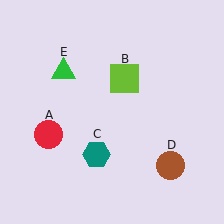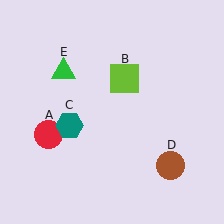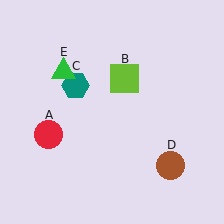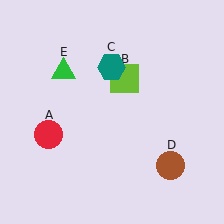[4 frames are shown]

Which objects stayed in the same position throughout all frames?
Red circle (object A) and lime square (object B) and brown circle (object D) and green triangle (object E) remained stationary.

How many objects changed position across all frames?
1 object changed position: teal hexagon (object C).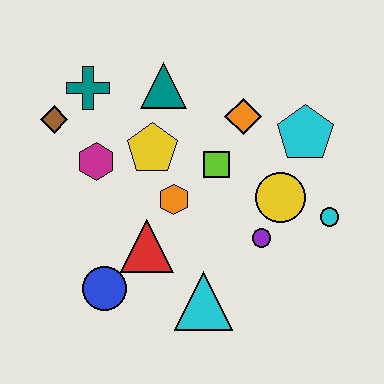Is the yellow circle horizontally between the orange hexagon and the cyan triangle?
No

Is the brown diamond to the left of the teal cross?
Yes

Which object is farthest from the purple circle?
The brown diamond is farthest from the purple circle.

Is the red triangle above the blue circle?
Yes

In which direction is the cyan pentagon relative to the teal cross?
The cyan pentagon is to the right of the teal cross.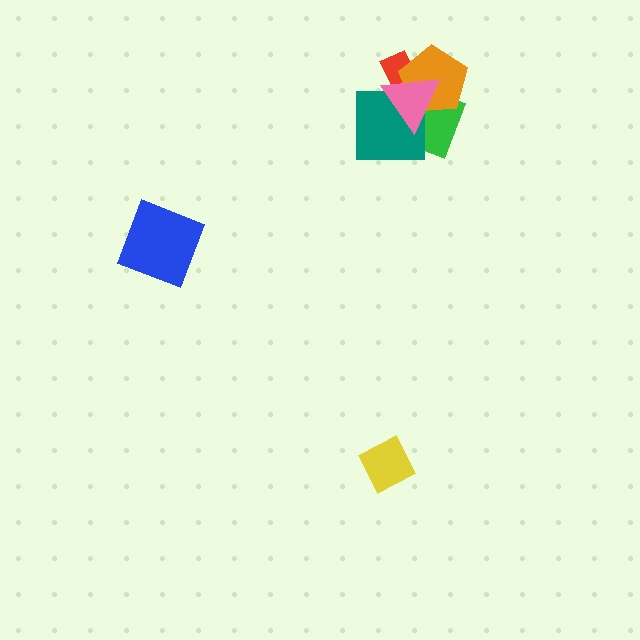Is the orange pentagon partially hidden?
Yes, it is partially covered by another shape.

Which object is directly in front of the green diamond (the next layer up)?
The teal square is directly in front of the green diamond.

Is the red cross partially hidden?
Yes, it is partially covered by another shape.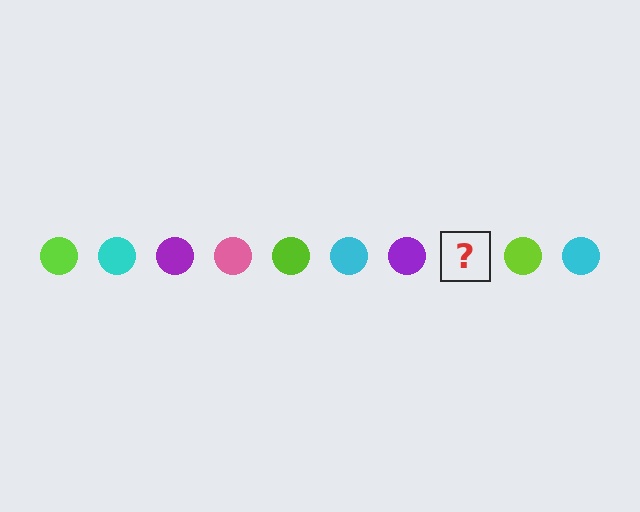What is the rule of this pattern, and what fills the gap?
The rule is that the pattern cycles through lime, cyan, purple, pink circles. The gap should be filled with a pink circle.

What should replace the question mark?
The question mark should be replaced with a pink circle.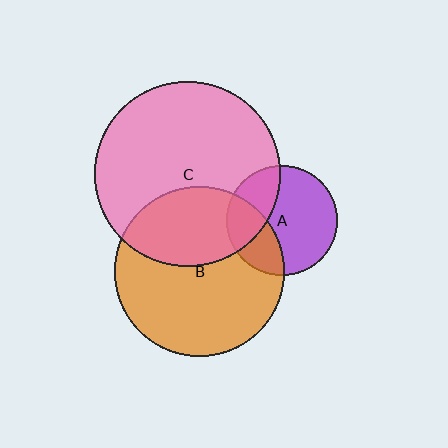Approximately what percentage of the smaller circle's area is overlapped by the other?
Approximately 30%.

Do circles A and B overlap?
Yes.